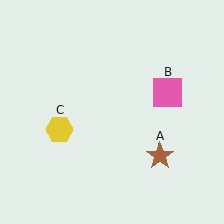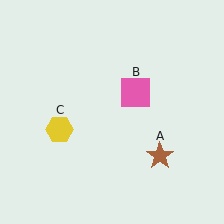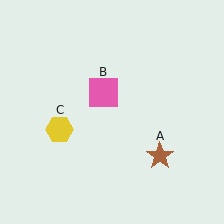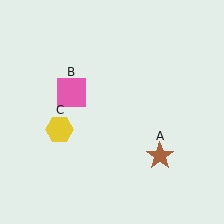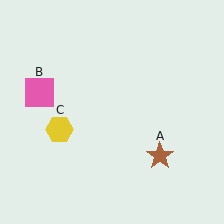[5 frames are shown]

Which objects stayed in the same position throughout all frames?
Brown star (object A) and yellow hexagon (object C) remained stationary.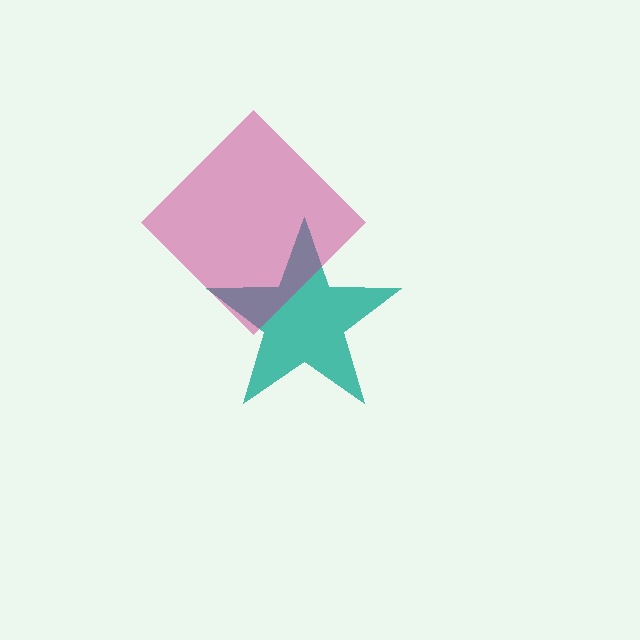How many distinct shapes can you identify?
There are 2 distinct shapes: a teal star, a magenta diamond.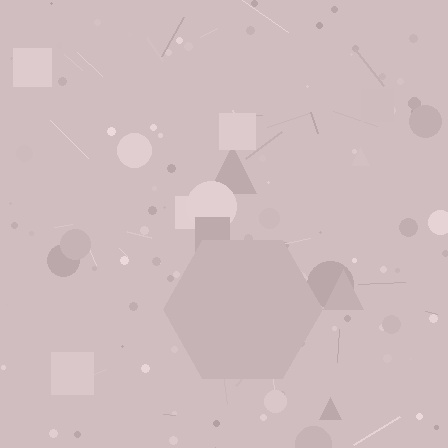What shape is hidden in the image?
A hexagon is hidden in the image.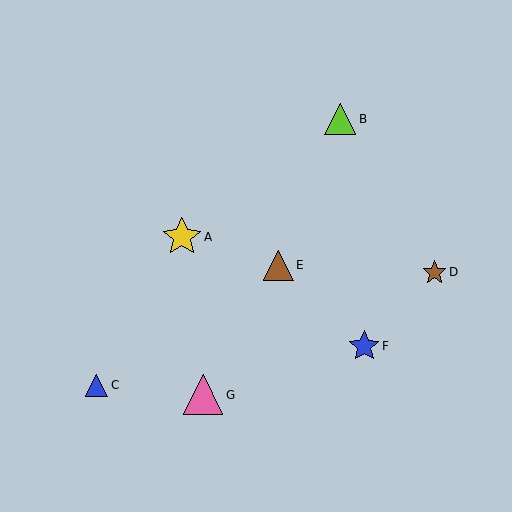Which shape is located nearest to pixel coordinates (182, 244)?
The yellow star (labeled A) at (182, 237) is nearest to that location.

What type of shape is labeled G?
Shape G is a pink triangle.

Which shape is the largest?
The pink triangle (labeled G) is the largest.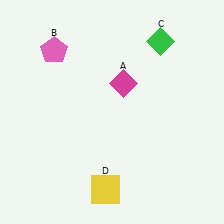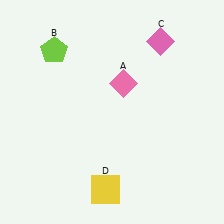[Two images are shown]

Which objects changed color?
A changed from magenta to pink. B changed from pink to lime. C changed from green to pink.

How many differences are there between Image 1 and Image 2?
There are 3 differences between the two images.